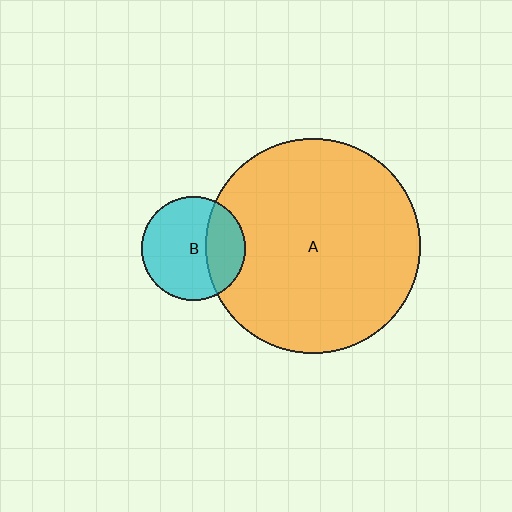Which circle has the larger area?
Circle A (orange).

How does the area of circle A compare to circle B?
Approximately 4.3 times.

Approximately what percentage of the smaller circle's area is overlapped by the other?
Approximately 30%.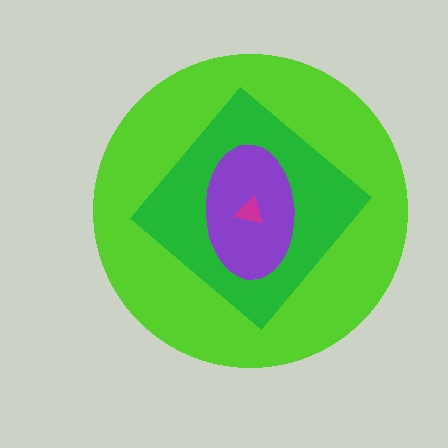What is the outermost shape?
The lime circle.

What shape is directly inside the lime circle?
The green diamond.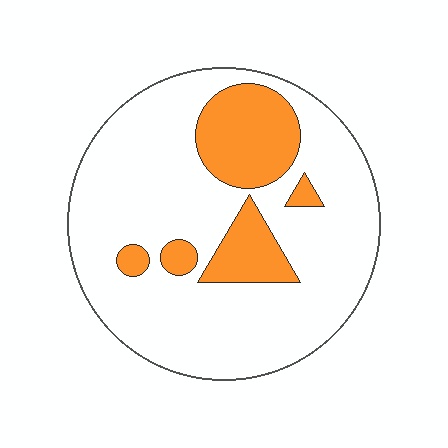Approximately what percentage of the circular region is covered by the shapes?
Approximately 20%.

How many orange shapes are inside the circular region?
5.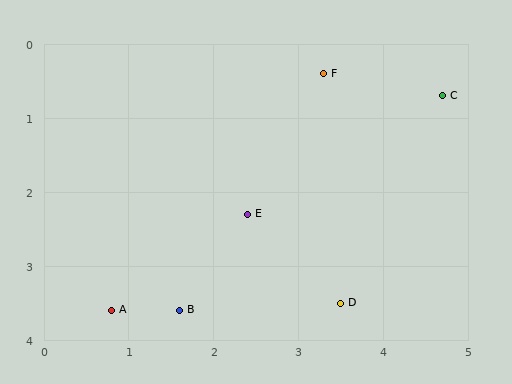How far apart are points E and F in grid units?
Points E and F are about 2.1 grid units apart.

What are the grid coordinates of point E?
Point E is at approximately (2.4, 2.3).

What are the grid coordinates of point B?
Point B is at approximately (1.6, 3.6).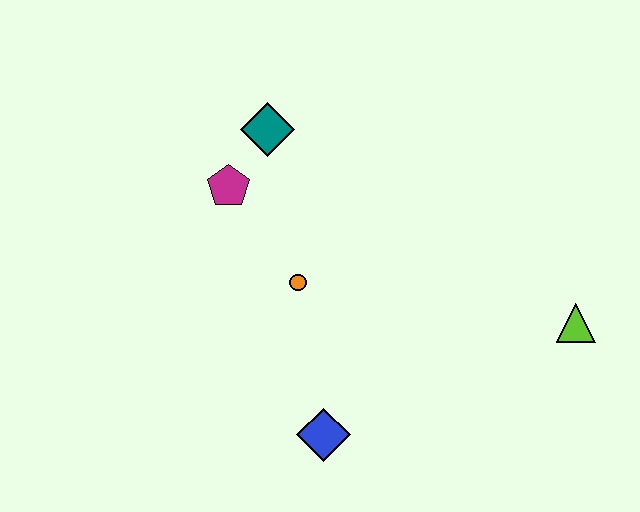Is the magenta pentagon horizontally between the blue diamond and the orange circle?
No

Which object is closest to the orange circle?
The magenta pentagon is closest to the orange circle.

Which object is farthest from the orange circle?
The lime triangle is farthest from the orange circle.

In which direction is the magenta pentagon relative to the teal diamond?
The magenta pentagon is below the teal diamond.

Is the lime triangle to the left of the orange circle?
No